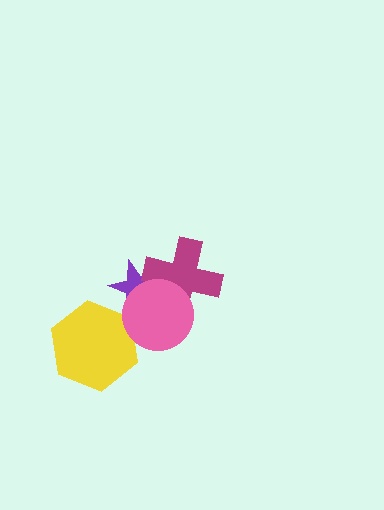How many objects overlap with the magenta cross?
2 objects overlap with the magenta cross.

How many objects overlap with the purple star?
2 objects overlap with the purple star.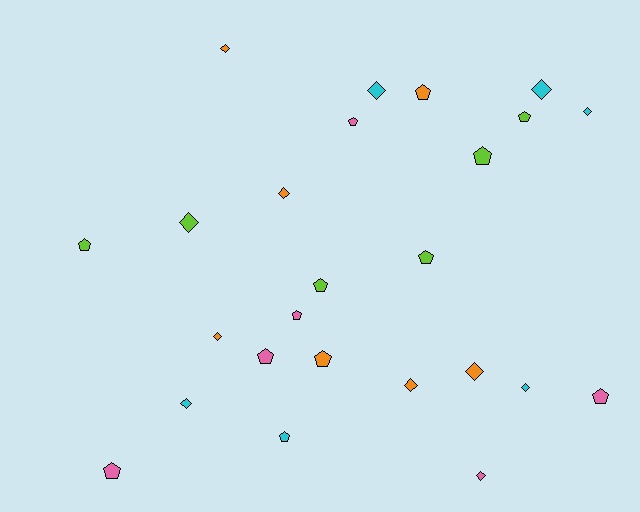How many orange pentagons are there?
There are 2 orange pentagons.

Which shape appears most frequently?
Pentagon, with 13 objects.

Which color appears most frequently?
Orange, with 7 objects.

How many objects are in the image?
There are 25 objects.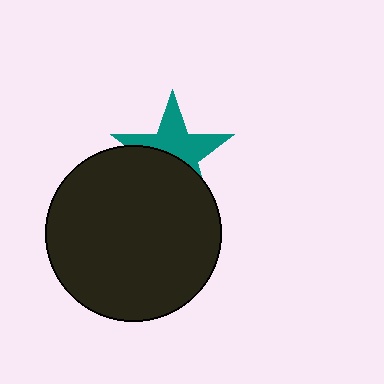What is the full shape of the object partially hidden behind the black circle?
The partially hidden object is a teal star.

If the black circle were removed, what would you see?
You would see the complete teal star.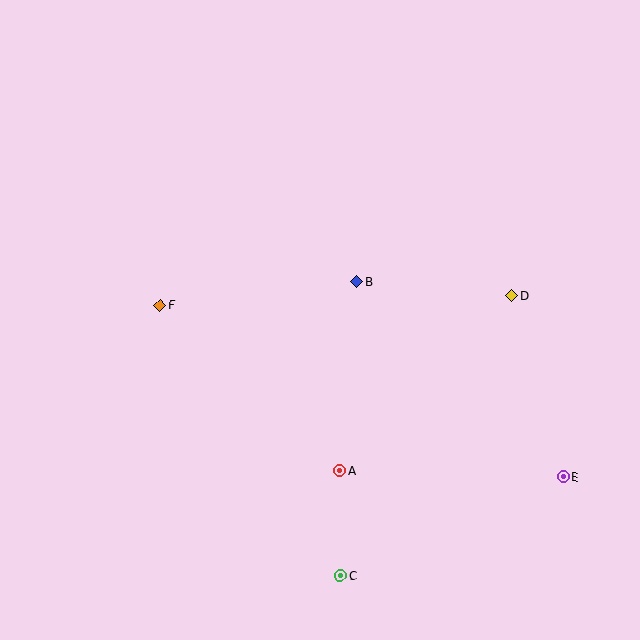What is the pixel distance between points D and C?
The distance between D and C is 328 pixels.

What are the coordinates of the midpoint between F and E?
The midpoint between F and E is at (362, 391).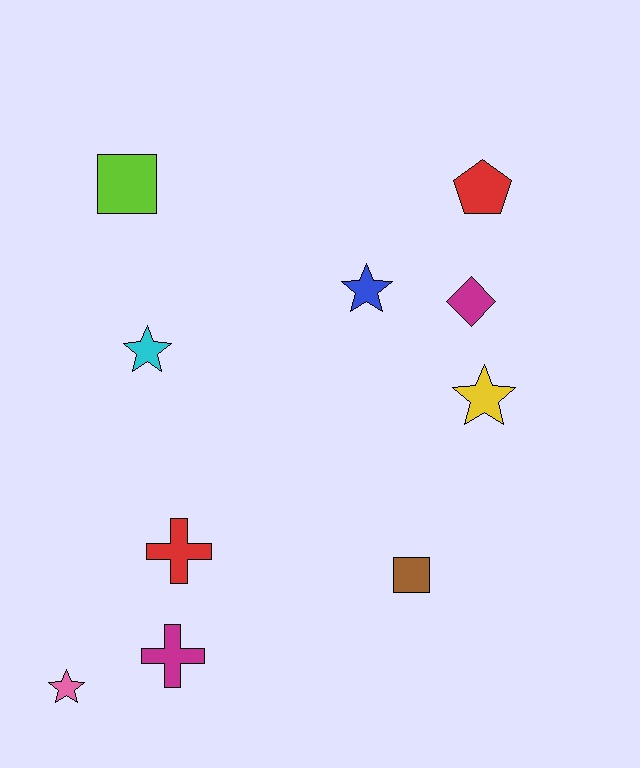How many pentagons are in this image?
There is 1 pentagon.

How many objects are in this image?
There are 10 objects.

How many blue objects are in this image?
There is 1 blue object.